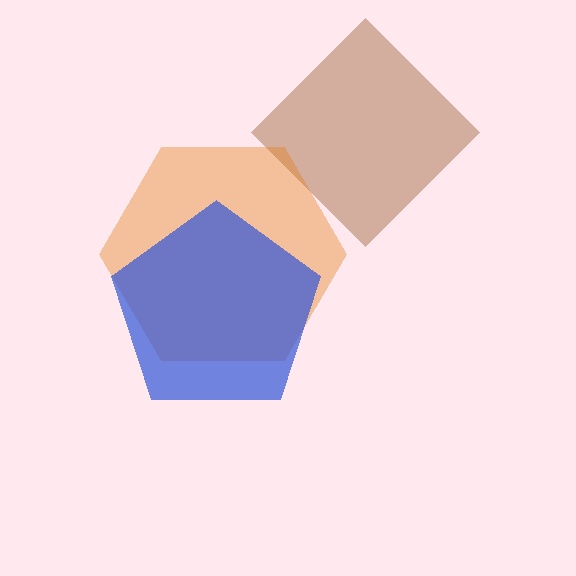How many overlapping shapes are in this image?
There are 3 overlapping shapes in the image.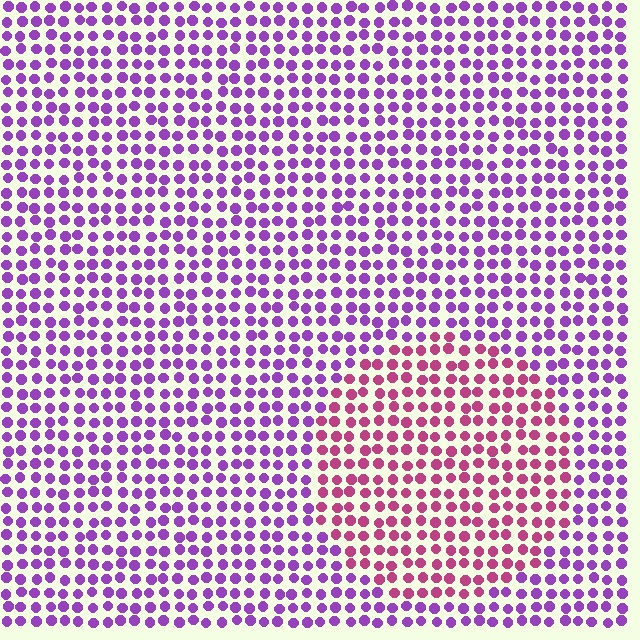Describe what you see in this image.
The image is filled with small purple elements in a uniform arrangement. A circle-shaped region is visible where the elements are tinted to a slightly different hue, forming a subtle color boundary.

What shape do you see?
I see a circle.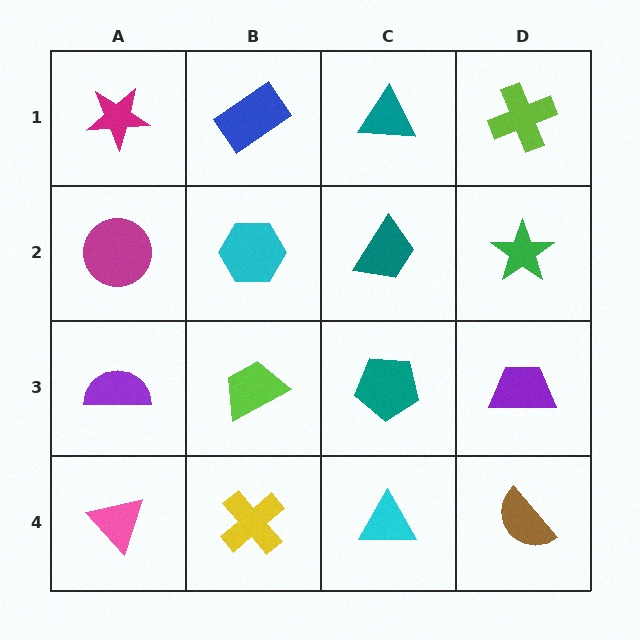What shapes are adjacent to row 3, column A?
A magenta circle (row 2, column A), a pink triangle (row 4, column A), a lime trapezoid (row 3, column B).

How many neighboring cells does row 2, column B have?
4.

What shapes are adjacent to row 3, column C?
A teal trapezoid (row 2, column C), a cyan triangle (row 4, column C), a lime trapezoid (row 3, column B), a purple trapezoid (row 3, column D).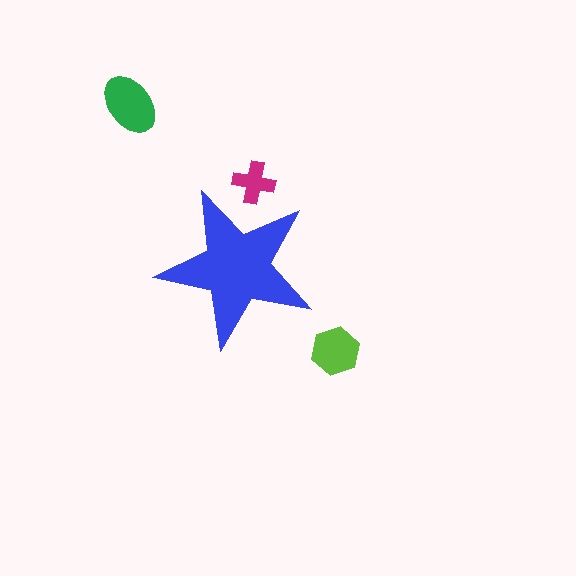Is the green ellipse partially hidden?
No, the green ellipse is fully visible.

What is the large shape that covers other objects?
A blue star.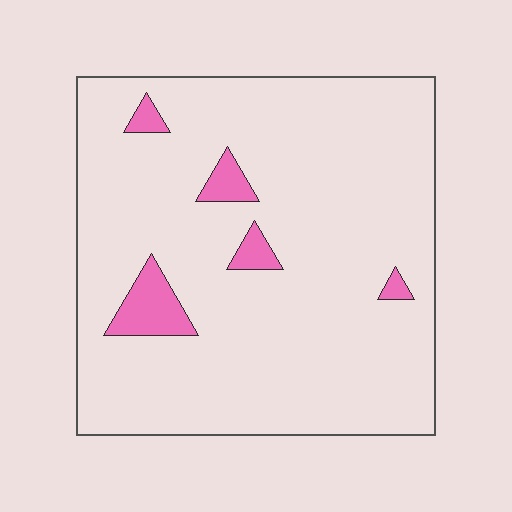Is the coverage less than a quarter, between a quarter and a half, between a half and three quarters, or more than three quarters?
Less than a quarter.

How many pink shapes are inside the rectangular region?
5.